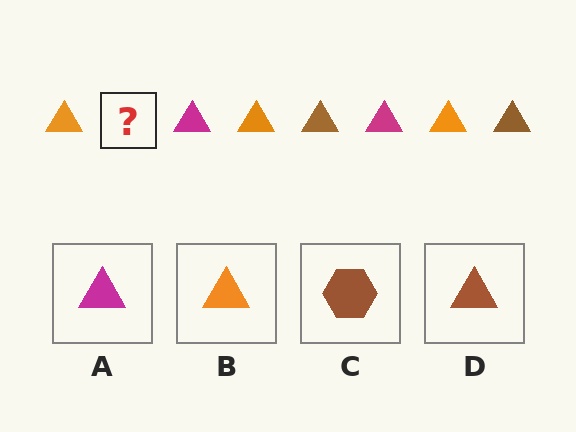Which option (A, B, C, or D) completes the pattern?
D.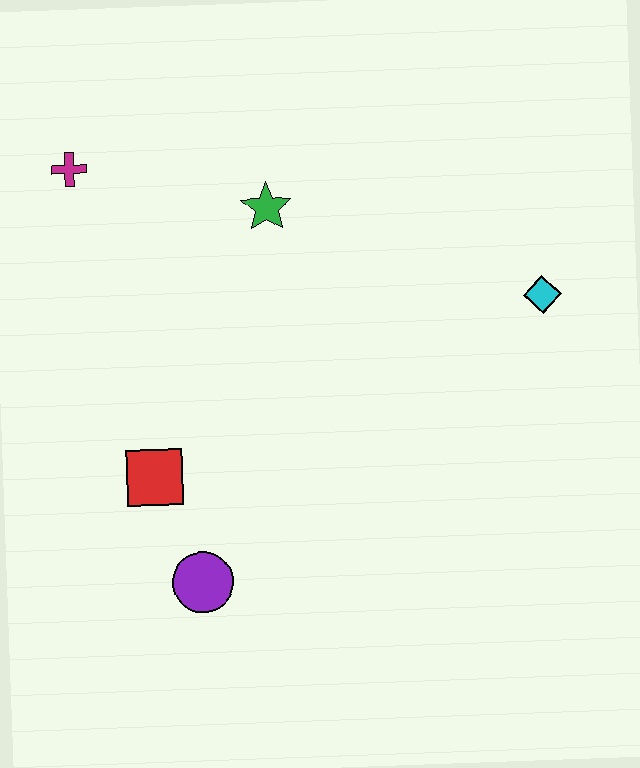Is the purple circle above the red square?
No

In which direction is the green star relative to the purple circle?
The green star is above the purple circle.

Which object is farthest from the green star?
The purple circle is farthest from the green star.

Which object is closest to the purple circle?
The red square is closest to the purple circle.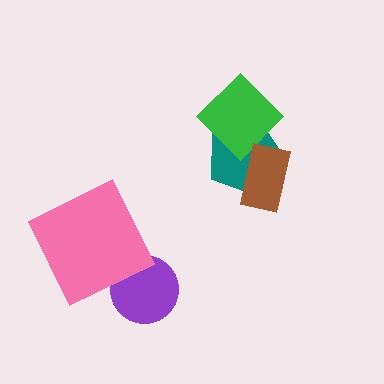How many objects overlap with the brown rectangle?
2 objects overlap with the brown rectangle.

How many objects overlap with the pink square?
1 object overlaps with the pink square.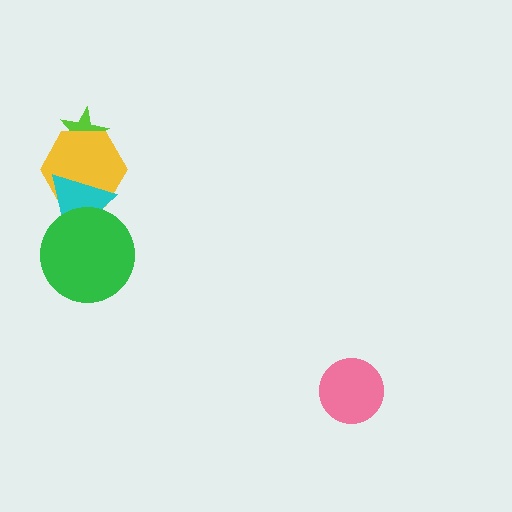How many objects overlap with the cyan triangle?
2 objects overlap with the cyan triangle.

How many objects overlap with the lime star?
1 object overlaps with the lime star.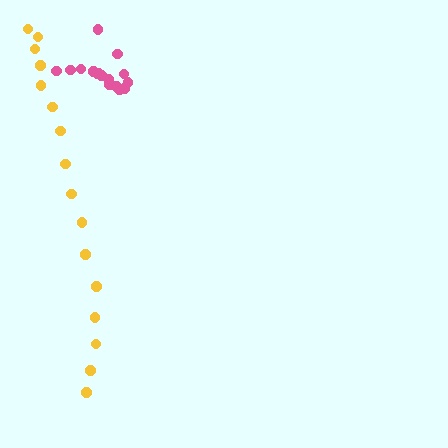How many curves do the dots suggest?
There are 2 distinct paths.